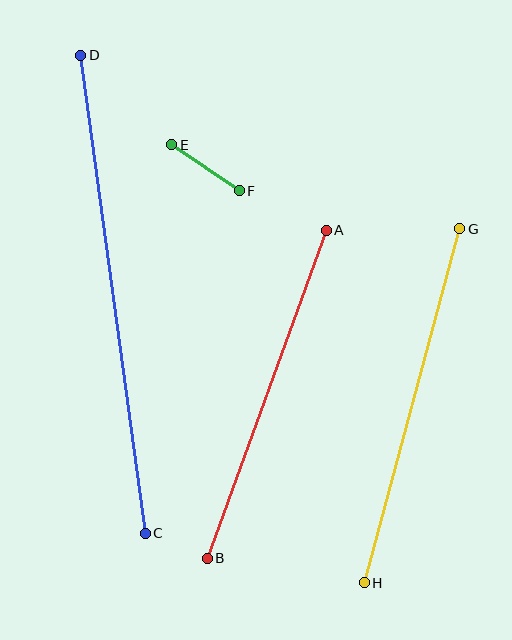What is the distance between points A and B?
The distance is approximately 349 pixels.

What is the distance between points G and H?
The distance is approximately 367 pixels.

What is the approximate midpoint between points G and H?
The midpoint is at approximately (412, 406) pixels.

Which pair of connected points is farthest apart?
Points C and D are farthest apart.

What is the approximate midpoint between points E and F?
The midpoint is at approximately (205, 168) pixels.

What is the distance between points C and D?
The distance is approximately 482 pixels.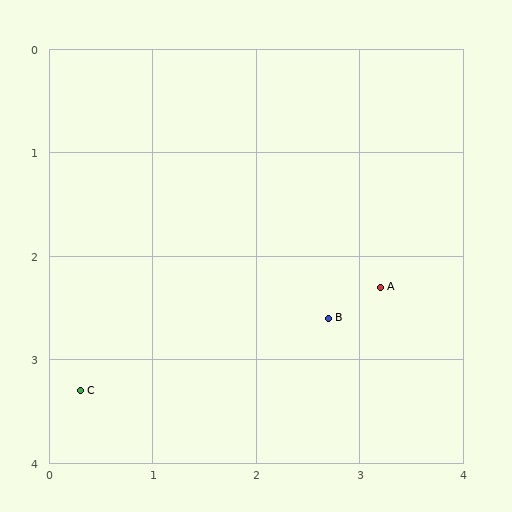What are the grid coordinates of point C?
Point C is at approximately (0.3, 3.3).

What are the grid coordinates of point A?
Point A is at approximately (3.2, 2.3).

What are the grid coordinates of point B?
Point B is at approximately (2.7, 2.6).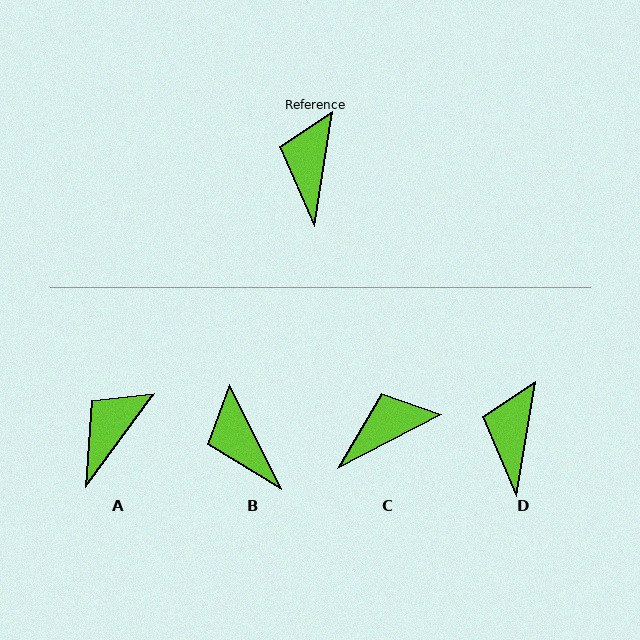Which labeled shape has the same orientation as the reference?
D.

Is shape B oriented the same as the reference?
No, it is off by about 36 degrees.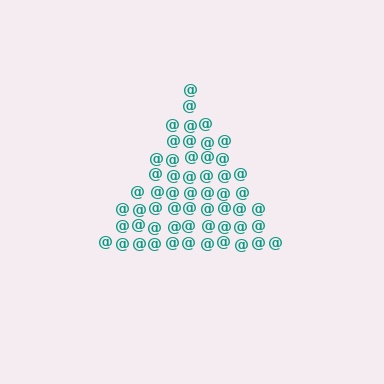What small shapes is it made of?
It is made of small at signs.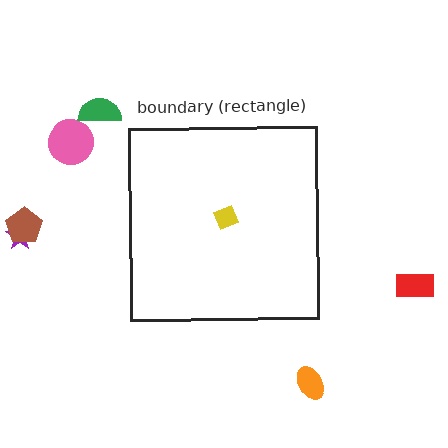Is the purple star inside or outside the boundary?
Outside.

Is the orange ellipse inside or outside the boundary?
Outside.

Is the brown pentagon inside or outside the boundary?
Outside.